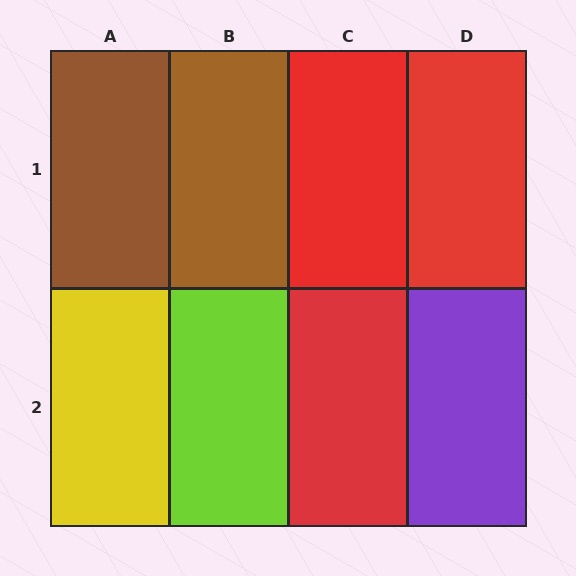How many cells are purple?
1 cell is purple.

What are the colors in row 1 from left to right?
Brown, brown, red, red.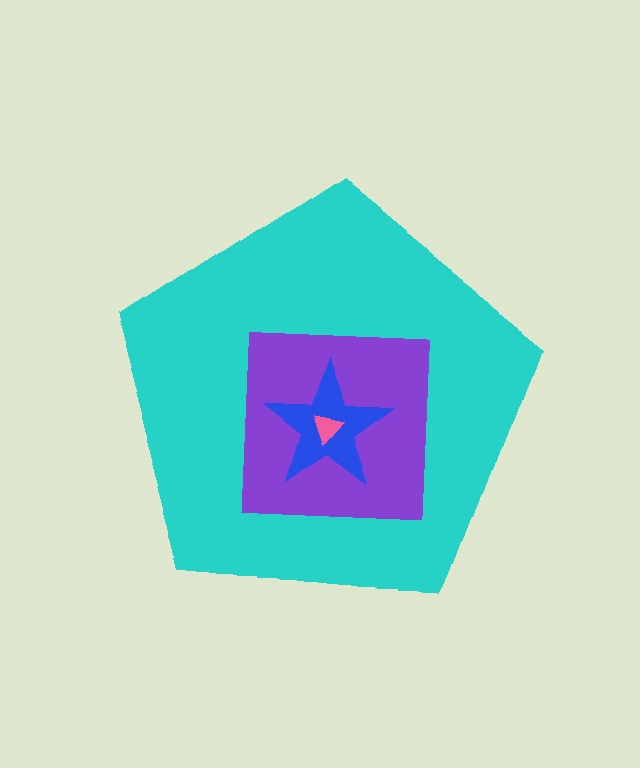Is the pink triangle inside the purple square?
Yes.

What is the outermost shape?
The cyan pentagon.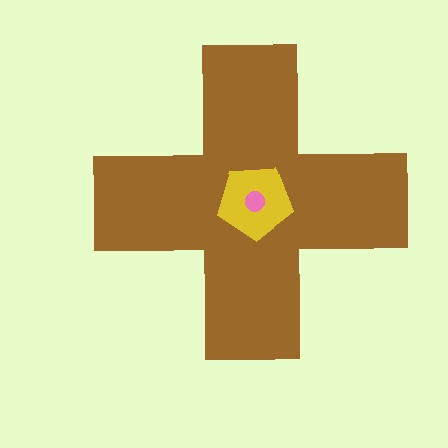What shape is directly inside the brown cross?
The yellow pentagon.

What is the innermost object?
The pink circle.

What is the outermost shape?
The brown cross.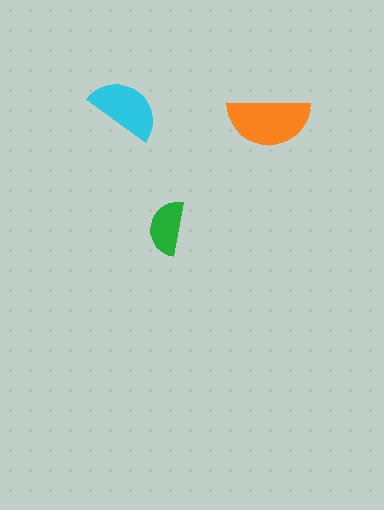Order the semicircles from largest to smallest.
the orange one, the cyan one, the green one.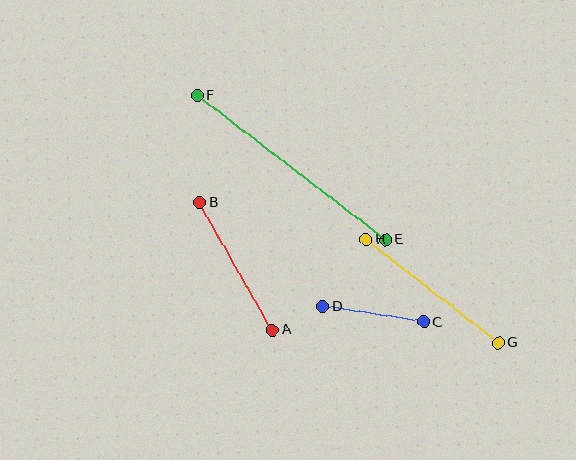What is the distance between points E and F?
The distance is approximately 237 pixels.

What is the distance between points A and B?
The distance is approximately 147 pixels.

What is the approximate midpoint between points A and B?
The midpoint is at approximately (236, 266) pixels.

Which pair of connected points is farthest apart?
Points E and F are farthest apart.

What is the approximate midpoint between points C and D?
The midpoint is at approximately (373, 314) pixels.